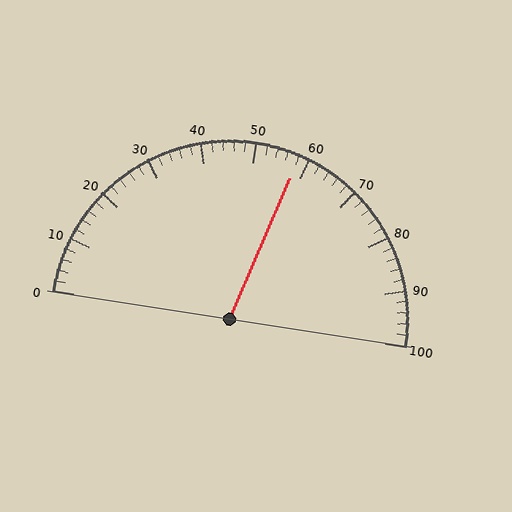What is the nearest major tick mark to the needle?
The nearest major tick mark is 60.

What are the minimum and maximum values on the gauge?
The gauge ranges from 0 to 100.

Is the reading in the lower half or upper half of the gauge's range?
The reading is in the upper half of the range (0 to 100).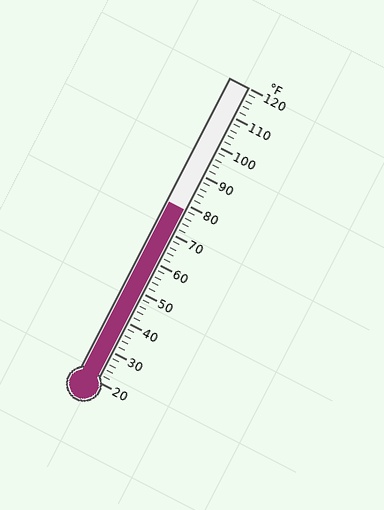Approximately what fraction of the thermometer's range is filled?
The thermometer is filled to approximately 60% of its range.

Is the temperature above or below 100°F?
The temperature is below 100°F.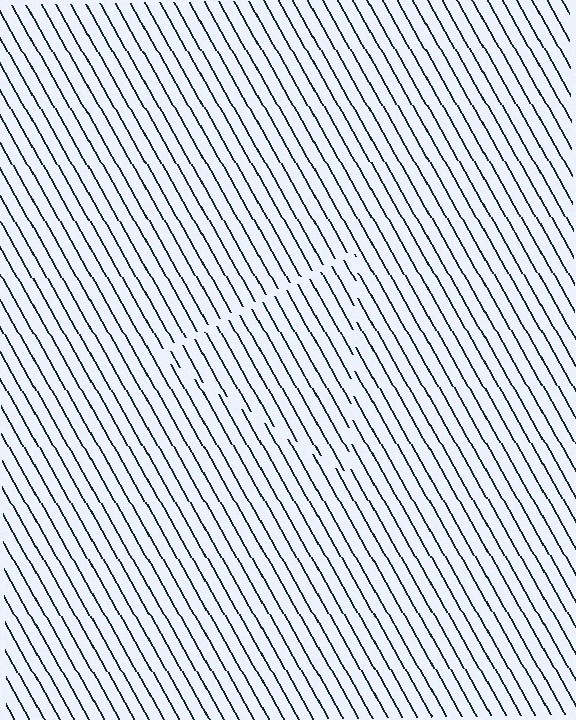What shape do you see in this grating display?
An illusory triangle. The interior of the shape contains the same grating, shifted by half a period — the contour is defined by the phase discontinuity where line-ends from the inner and outer gratings abut.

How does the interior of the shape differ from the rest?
The interior of the shape contains the same grating, shifted by half a period — the contour is defined by the phase discontinuity where line-ends from the inner and outer gratings abut.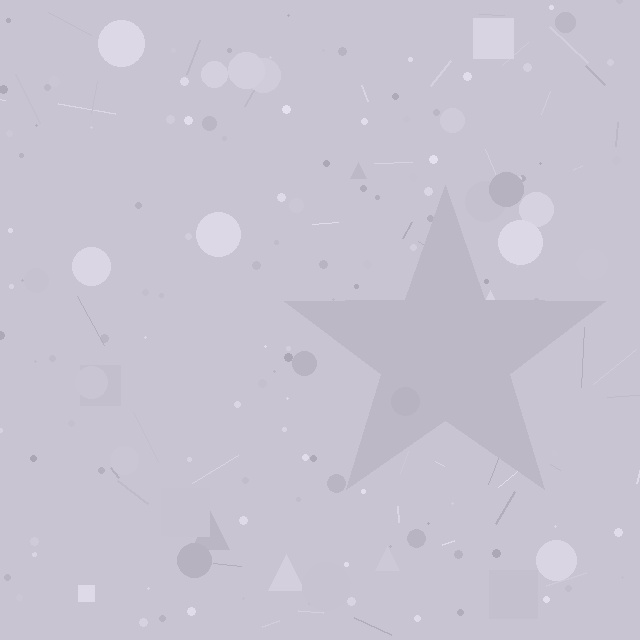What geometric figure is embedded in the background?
A star is embedded in the background.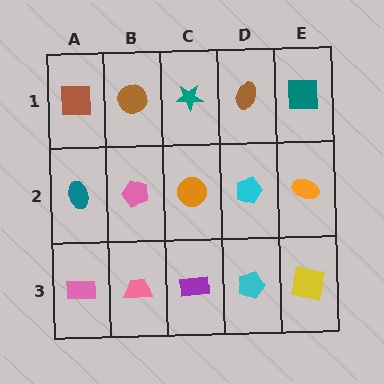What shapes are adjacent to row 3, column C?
An orange circle (row 2, column C), a pink trapezoid (row 3, column B), a cyan pentagon (row 3, column D).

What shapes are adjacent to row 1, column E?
An orange ellipse (row 2, column E), a brown ellipse (row 1, column D).